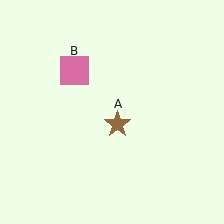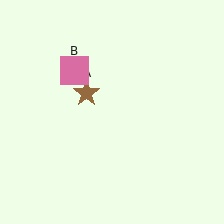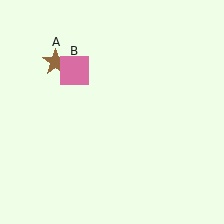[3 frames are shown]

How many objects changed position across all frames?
1 object changed position: brown star (object A).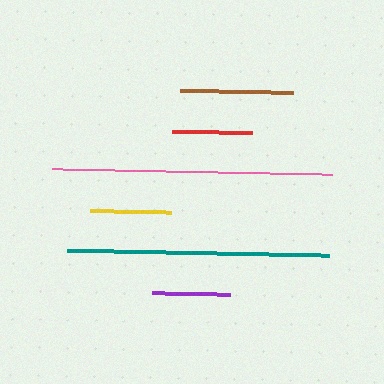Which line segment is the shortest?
The purple line is the shortest at approximately 79 pixels.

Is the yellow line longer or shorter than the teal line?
The teal line is longer than the yellow line.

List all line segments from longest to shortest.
From longest to shortest: pink, teal, brown, yellow, red, purple.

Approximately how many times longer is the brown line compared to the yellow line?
The brown line is approximately 1.4 times the length of the yellow line.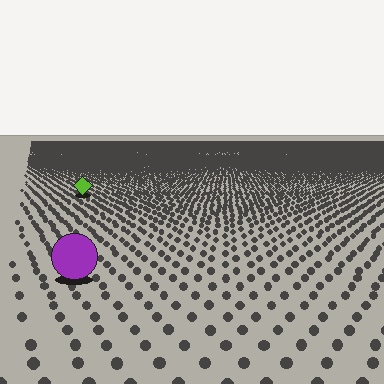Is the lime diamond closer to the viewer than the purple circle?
No. The purple circle is closer — you can tell from the texture gradient: the ground texture is coarser near it.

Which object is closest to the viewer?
The purple circle is closest. The texture marks near it are larger and more spread out.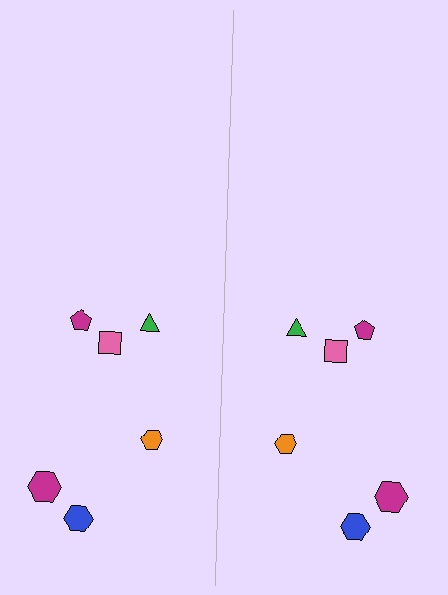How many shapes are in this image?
There are 12 shapes in this image.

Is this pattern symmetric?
Yes, this pattern has bilateral (reflection) symmetry.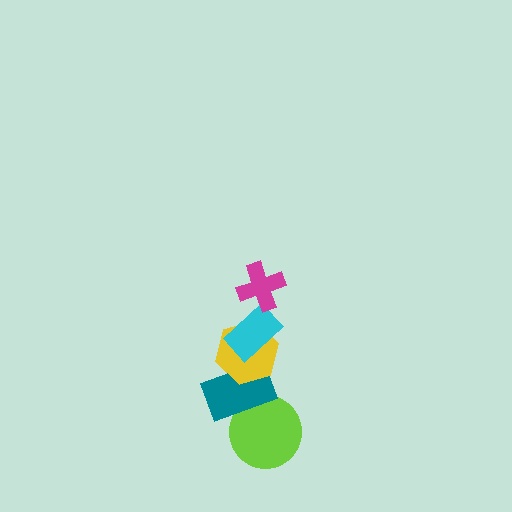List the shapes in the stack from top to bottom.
From top to bottom: the magenta cross, the cyan rectangle, the yellow hexagon, the teal rectangle, the lime circle.